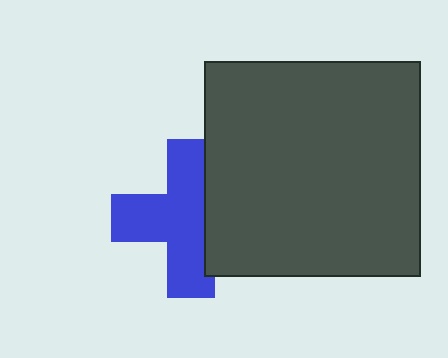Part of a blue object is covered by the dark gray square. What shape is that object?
It is a cross.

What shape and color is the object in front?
The object in front is a dark gray square.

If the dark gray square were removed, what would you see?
You would see the complete blue cross.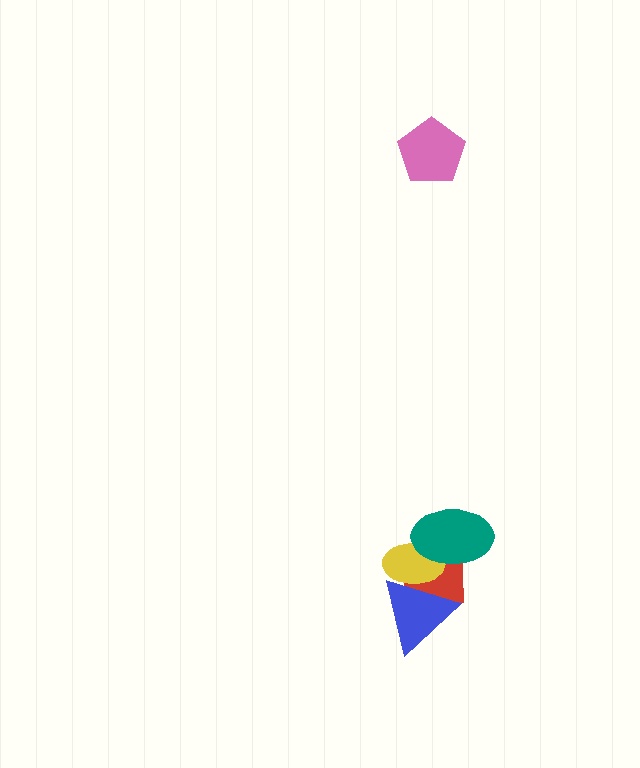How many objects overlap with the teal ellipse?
2 objects overlap with the teal ellipse.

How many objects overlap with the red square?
3 objects overlap with the red square.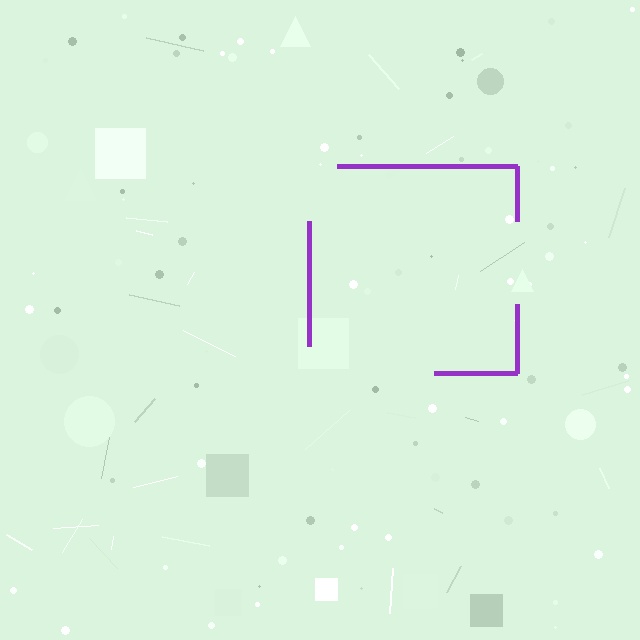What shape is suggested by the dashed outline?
The dashed outline suggests a square.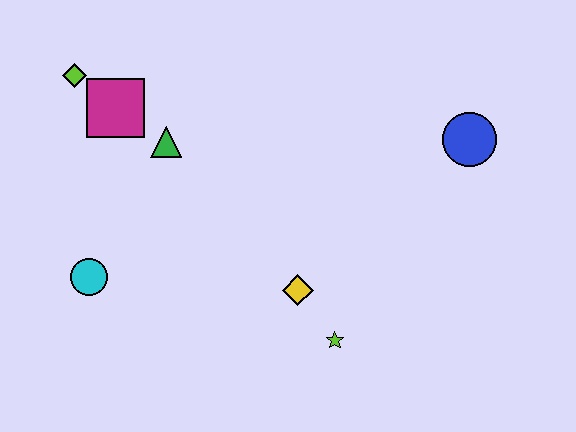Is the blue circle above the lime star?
Yes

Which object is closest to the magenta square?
The lime diamond is closest to the magenta square.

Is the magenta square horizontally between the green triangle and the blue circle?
No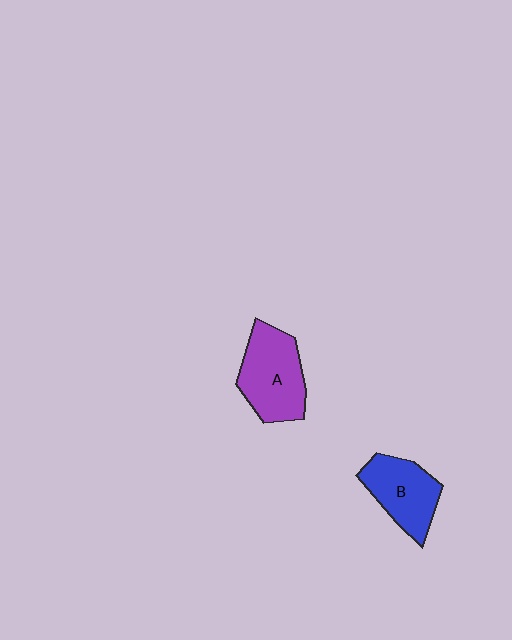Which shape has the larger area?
Shape A (purple).